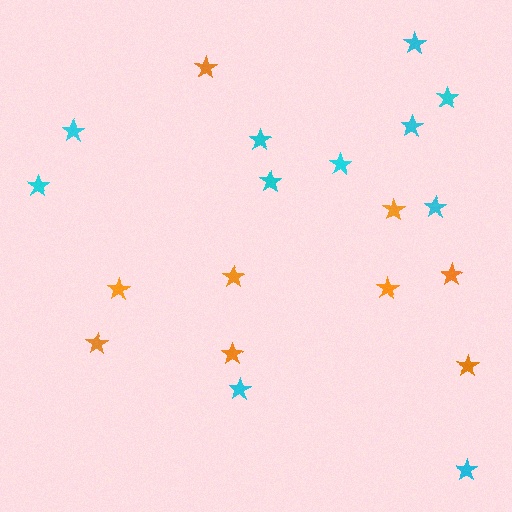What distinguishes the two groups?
There are 2 groups: one group of orange stars (9) and one group of cyan stars (11).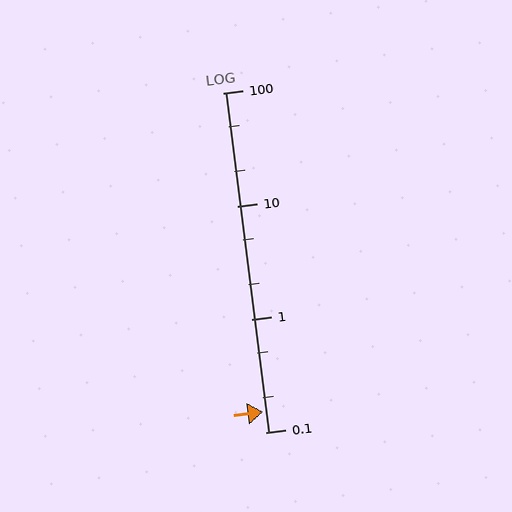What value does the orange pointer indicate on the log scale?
The pointer indicates approximately 0.15.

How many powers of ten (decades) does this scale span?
The scale spans 3 decades, from 0.1 to 100.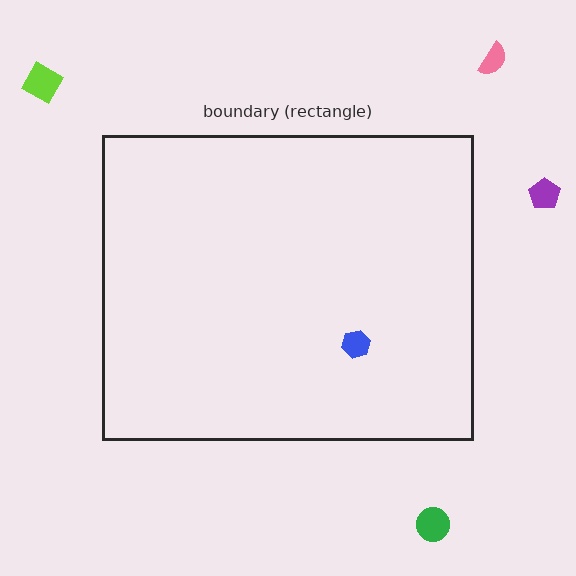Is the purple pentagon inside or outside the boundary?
Outside.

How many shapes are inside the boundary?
1 inside, 4 outside.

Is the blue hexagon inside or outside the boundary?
Inside.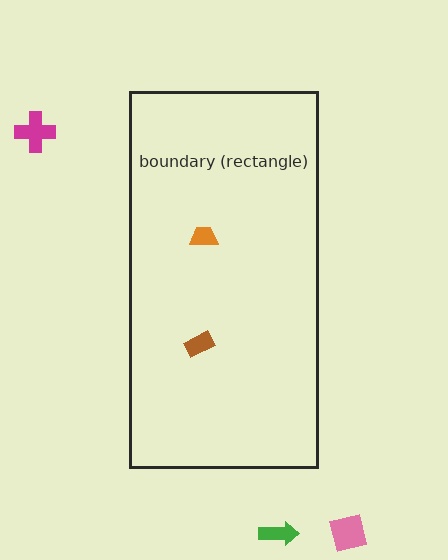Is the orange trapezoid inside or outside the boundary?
Inside.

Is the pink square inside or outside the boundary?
Outside.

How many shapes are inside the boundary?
2 inside, 3 outside.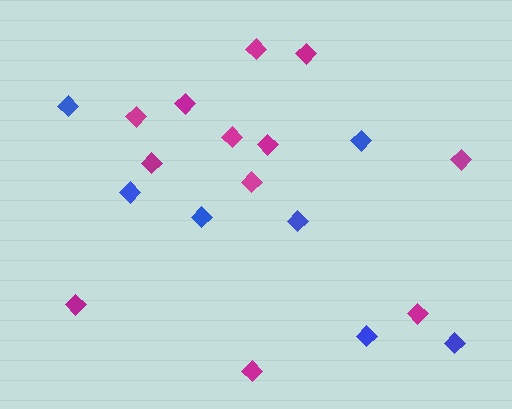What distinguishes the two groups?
There are 2 groups: one group of blue diamonds (7) and one group of magenta diamonds (12).